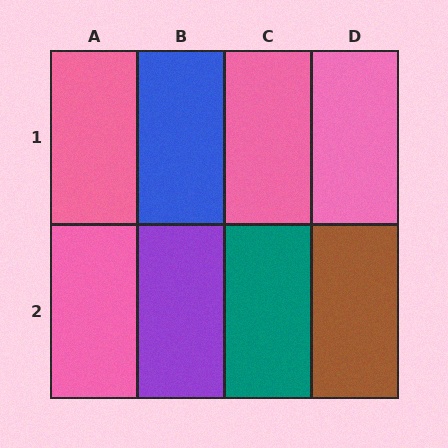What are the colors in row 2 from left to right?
Pink, purple, teal, brown.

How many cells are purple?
1 cell is purple.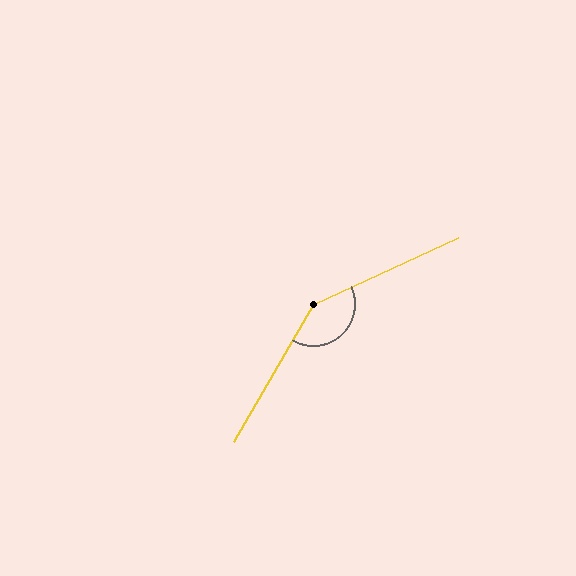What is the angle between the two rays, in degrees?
Approximately 145 degrees.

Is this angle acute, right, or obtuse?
It is obtuse.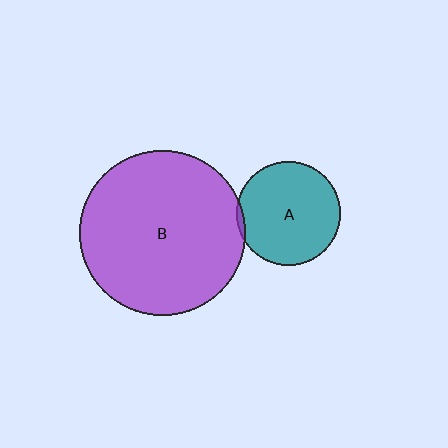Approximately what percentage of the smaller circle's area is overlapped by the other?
Approximately 5%.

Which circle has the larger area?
Circle B (purple).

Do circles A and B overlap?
Yes.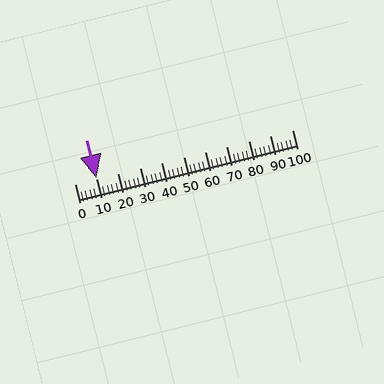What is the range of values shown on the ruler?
The ruler shows values from 0 to 100.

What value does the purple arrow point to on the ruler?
The purple arrow points to approximately 10.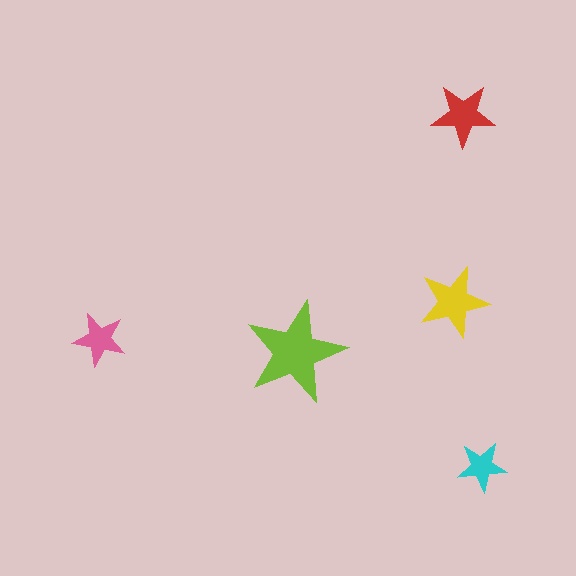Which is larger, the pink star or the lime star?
The lime one.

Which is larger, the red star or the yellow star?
The yellow one.